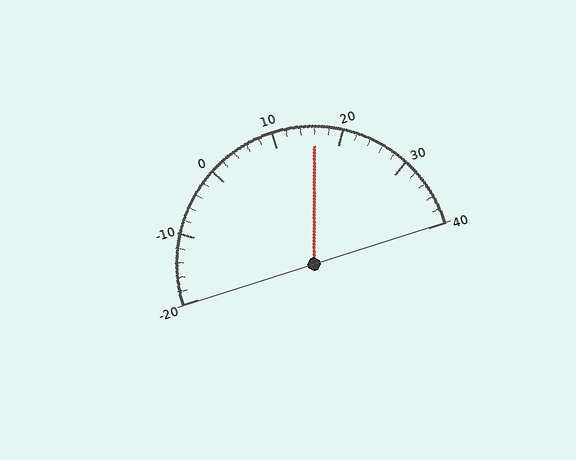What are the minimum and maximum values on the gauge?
The gauge ranges from -20 to 40.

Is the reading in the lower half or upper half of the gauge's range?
The reading is in the upper half of the range (-20 to 40).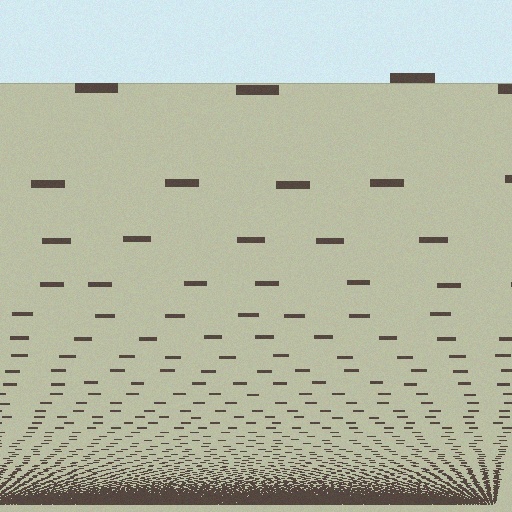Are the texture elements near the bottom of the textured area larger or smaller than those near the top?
Smaller. The gradient is inverted — elements near the bottom are smaller and denser.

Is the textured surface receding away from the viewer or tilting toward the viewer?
The surface appears to tilt toward the viewer. Texture elements get larger and sparser toward the top.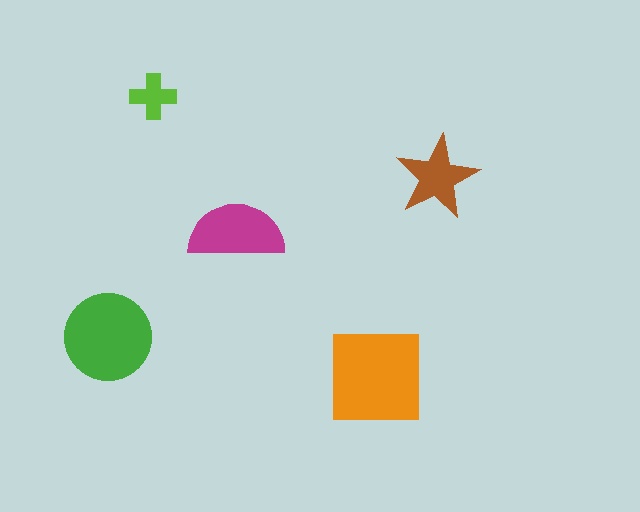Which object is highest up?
The lime cross is topmost.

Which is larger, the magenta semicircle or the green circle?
The green circle.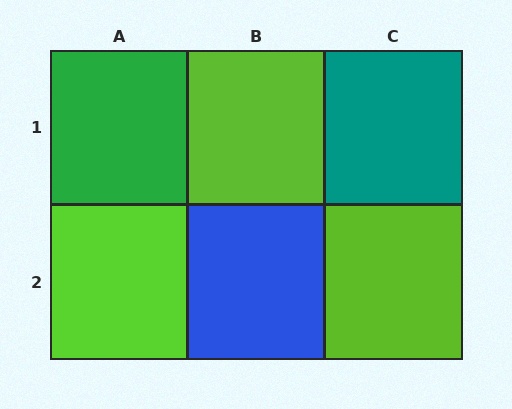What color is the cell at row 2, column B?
Blue.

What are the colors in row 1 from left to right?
Green, lime, teal.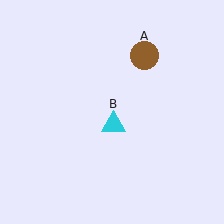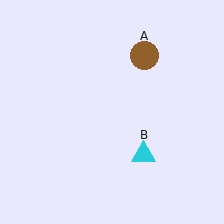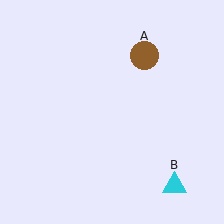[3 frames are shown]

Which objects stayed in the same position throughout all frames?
Brown circle (object A) remained stationary.